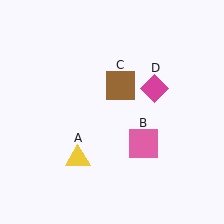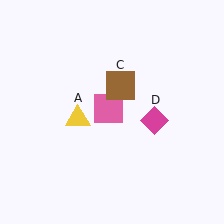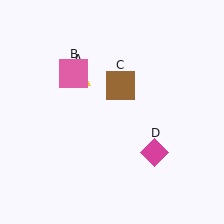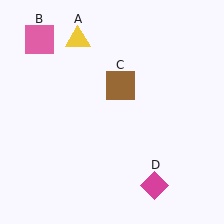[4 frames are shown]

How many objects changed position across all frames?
3 objects changed position: yellow triangle (object A), pink square (object B), magenta diamond (object D).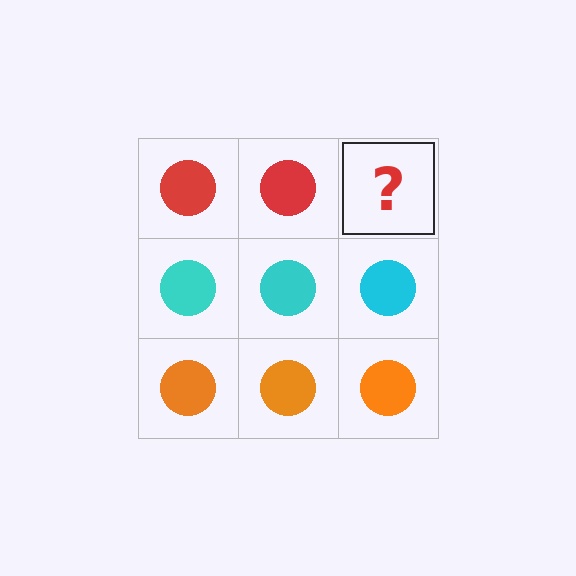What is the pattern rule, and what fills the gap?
The rule is that each row has a consistent color. The gap should be filled with a red circle.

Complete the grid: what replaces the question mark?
The question mark should be replaced with a red circle.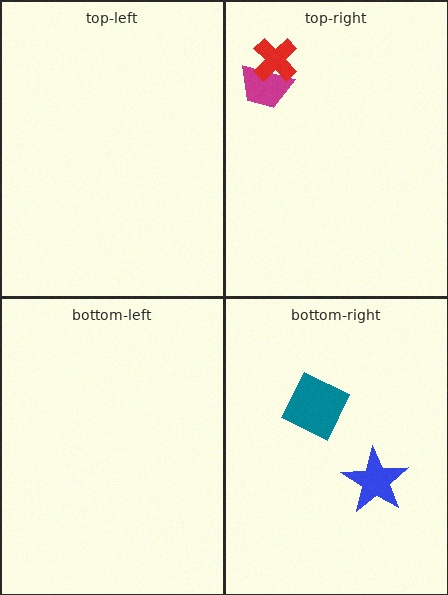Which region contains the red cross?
The top-right region.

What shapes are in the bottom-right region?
The blue star, the teal square.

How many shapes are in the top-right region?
2.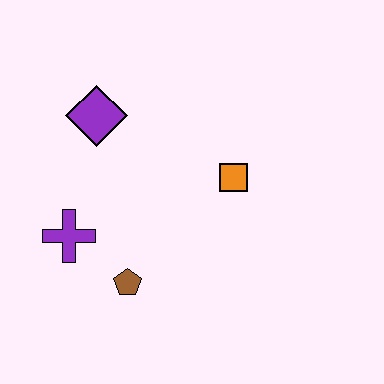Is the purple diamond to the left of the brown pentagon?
Yes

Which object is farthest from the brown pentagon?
The purple diamond is farthest from the brown pentagon.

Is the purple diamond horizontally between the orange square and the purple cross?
Yes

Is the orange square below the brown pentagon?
No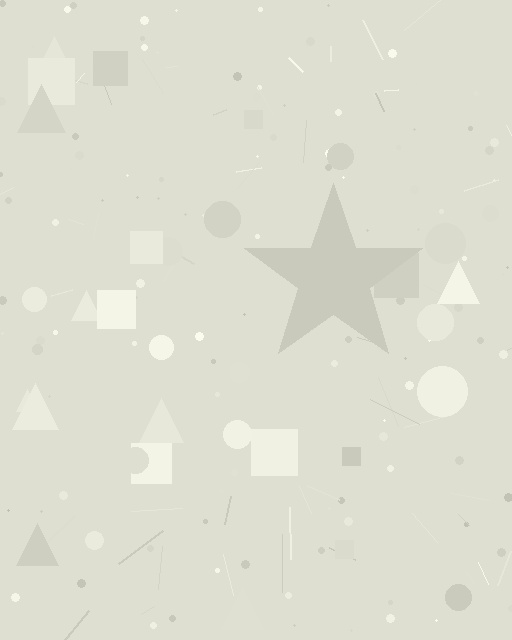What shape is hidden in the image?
A star is hidden in the image.